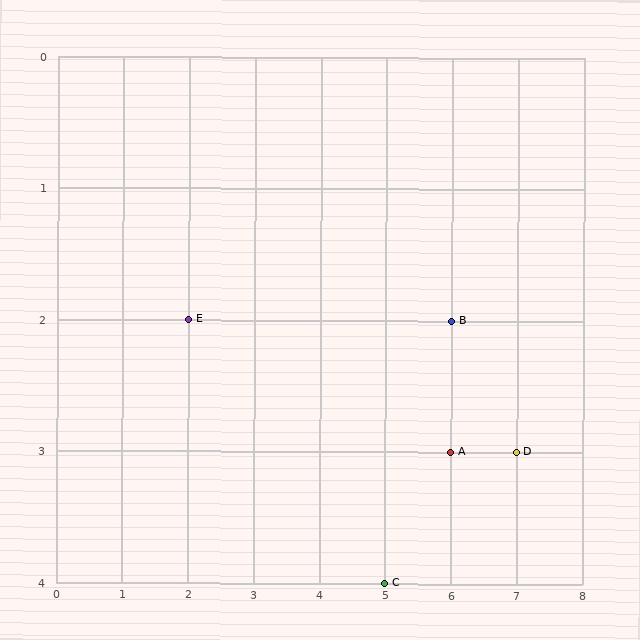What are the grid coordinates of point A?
Point A is at grid coordinates (6, 3).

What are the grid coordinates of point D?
Point D is at grid coordinates (7, 3).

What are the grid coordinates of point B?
Point B is at grid coordinates (6, 2).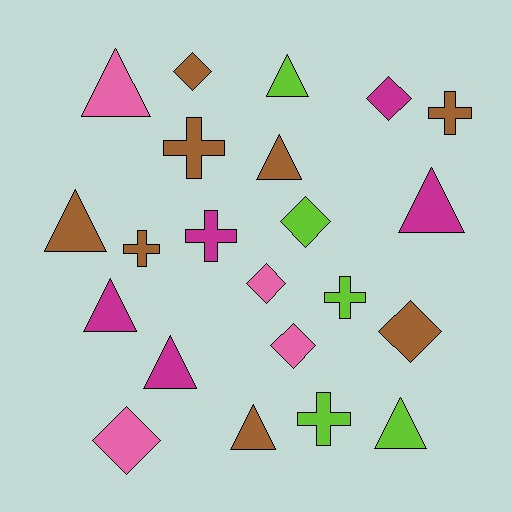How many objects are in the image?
There are 22 objects.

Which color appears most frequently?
Brown, with 8 objects.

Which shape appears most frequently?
Triangle, with 9 objects.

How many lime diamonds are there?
There is 1 lime diamond.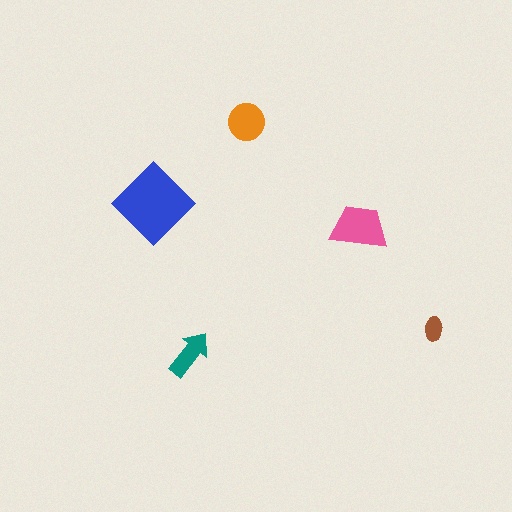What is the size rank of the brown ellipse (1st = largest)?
5th.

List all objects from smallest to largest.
The brown ellipse, the teal arrow, the orange circle, the pink trapezoid, the blue diamond.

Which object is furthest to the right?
The brown ellipse is rightmost.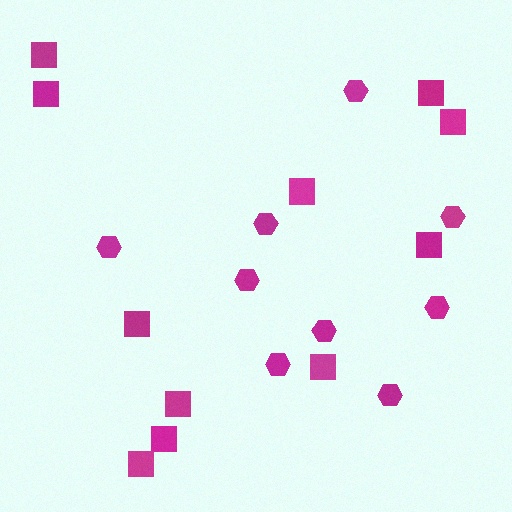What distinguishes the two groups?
There are 2 groups: one group of squares (11) and one group of hexagons (9).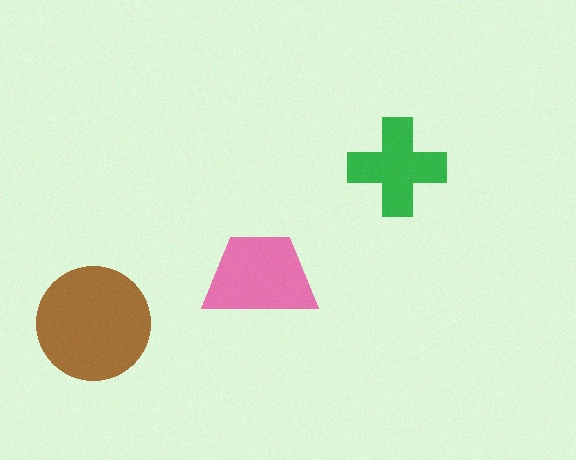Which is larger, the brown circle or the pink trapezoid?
The brown circle.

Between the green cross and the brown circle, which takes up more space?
The brown circle.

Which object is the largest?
The brown circle.